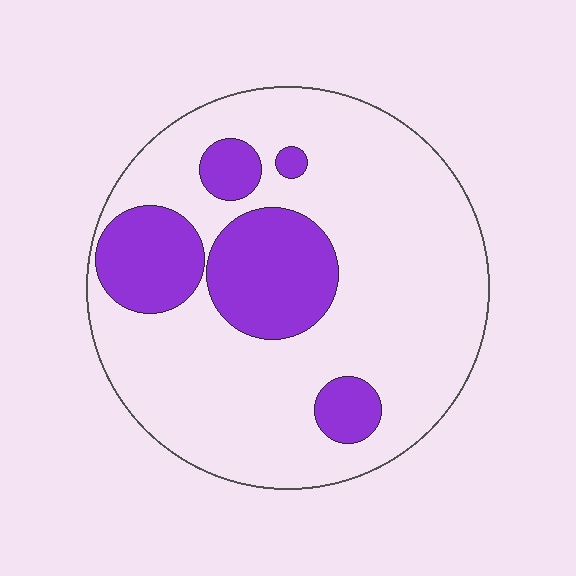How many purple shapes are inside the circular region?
5.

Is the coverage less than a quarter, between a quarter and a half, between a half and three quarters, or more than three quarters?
Less than a quarter.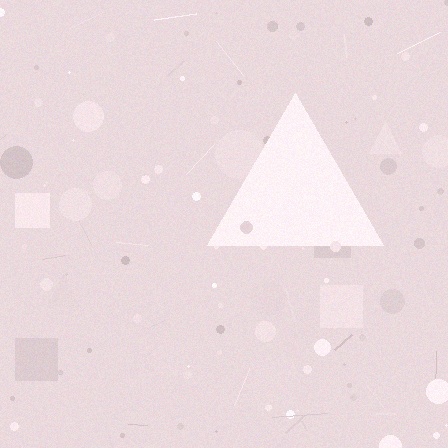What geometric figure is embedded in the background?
A triangle is embedded in the background.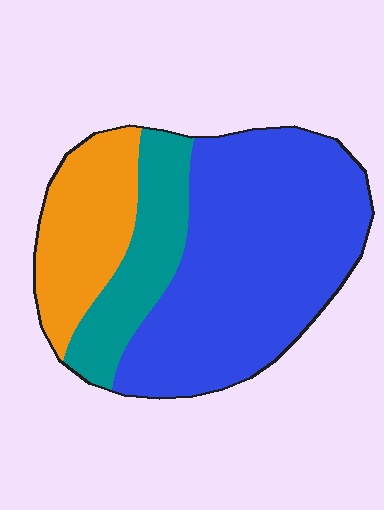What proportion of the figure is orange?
Orange takes up between a sixth and a third of the figure.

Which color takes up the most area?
Blue, at roughly 60%.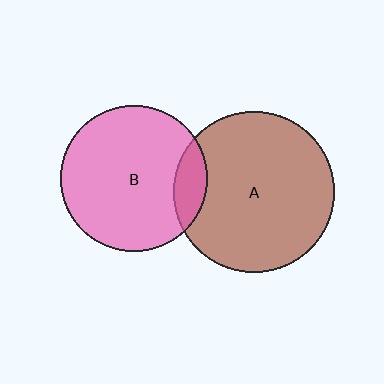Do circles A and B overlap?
Yes.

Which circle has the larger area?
Circle A (brown).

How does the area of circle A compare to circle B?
Approximately 1.2 times.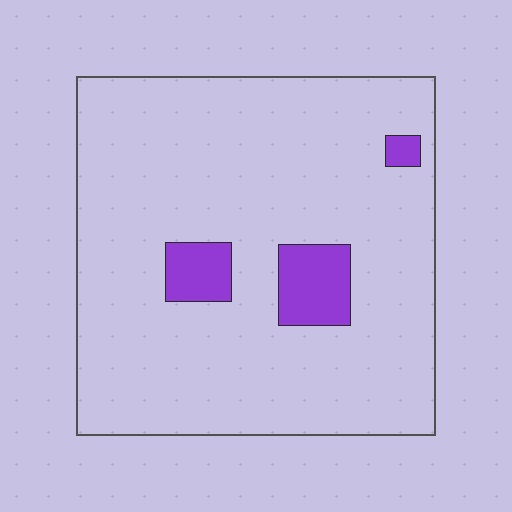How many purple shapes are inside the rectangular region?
3.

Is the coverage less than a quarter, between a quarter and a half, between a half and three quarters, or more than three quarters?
Less than a quarter.